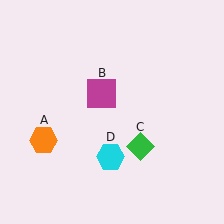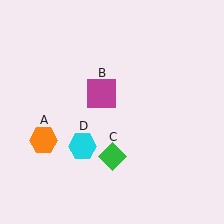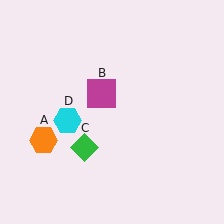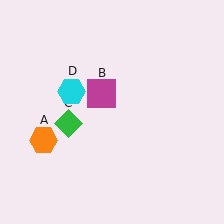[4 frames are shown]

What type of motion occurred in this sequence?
The green diamond (object C), cyan hexagon (object D) rotated clockwise around the center of the scene.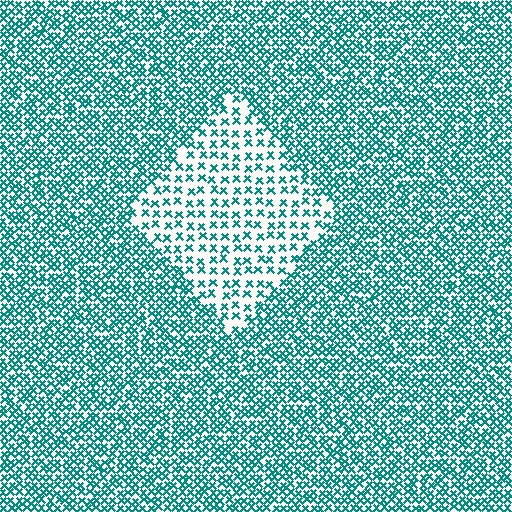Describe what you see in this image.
The image contains small teal elements arranged at two different densities. A diamond-shaped region is visible where the elements are less densely packed than the surrounding area.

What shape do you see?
I see a diamond.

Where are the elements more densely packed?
The elements are more densely packed outside the diamond boundary.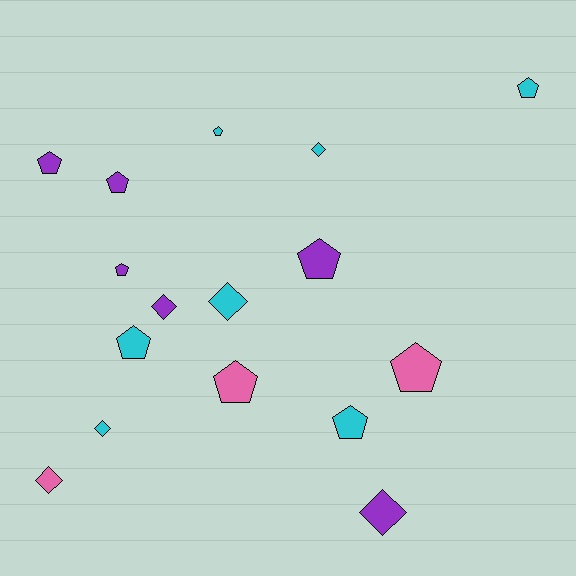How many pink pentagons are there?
There are 2 pink pentagons.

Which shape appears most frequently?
Pentagon, with 10 objects.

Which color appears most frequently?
Cyan, with 7 objects.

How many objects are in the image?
There are 16 objects.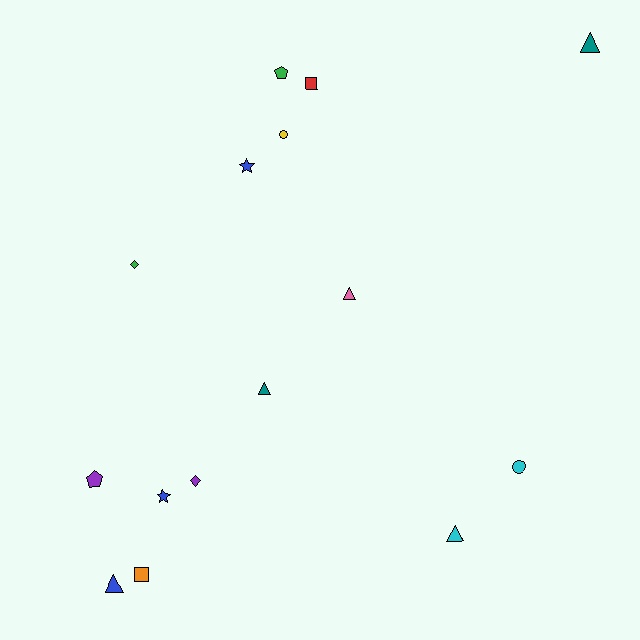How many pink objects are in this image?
There is 1 pink object.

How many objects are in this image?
There are 15 objects.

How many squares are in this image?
There are 2 squares.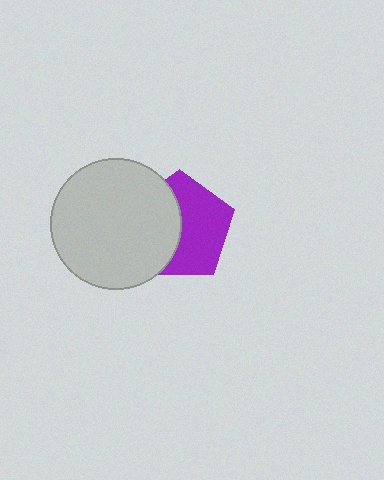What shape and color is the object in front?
The object in front is a light gray circle.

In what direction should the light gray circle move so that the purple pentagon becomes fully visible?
The light gray circle should move left. That is the shortest direction to clear the overlap and leave the purple pentagon fully visible.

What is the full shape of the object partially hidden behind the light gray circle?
The partially hidden object is a purple pentagon.